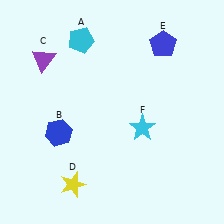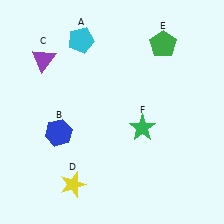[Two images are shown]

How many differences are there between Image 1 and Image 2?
There are 2 differences between the two images.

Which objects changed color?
E changed from blue to green. F changed from cyan to green.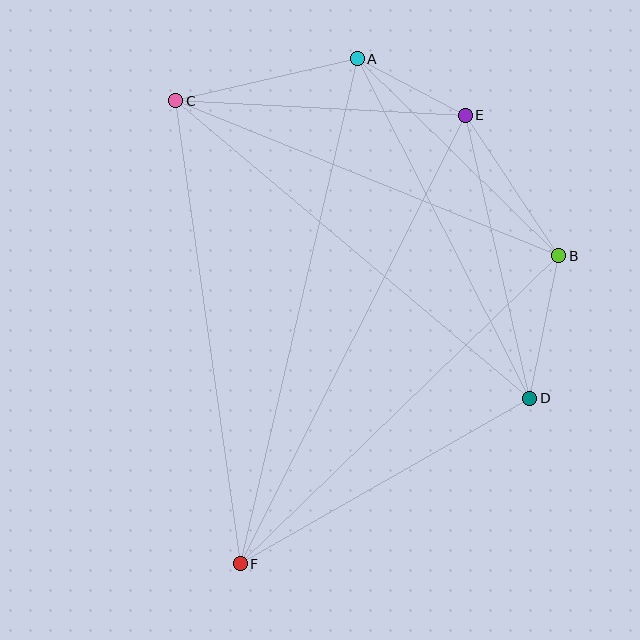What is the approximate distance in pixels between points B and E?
The distance between B and E is approximately 169 pixels.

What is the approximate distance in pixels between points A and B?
The distance between A and B is approximately 282 pixels.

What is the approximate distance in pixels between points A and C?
The distance between A and C is approximately 186 pixels.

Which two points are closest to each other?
Points A and E are closest to each other.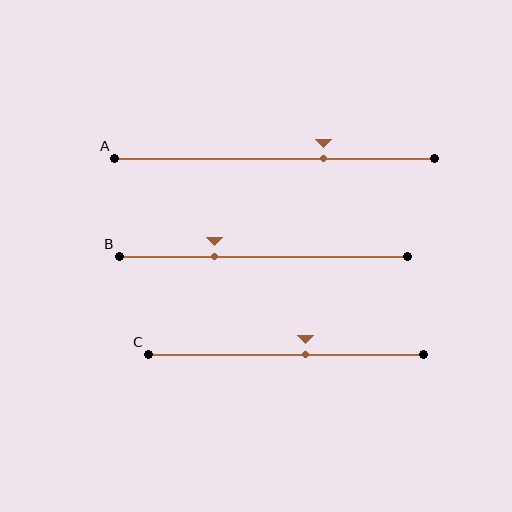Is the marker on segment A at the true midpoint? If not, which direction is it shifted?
No, the marker on segment A is shifted to the right by about 15% of the segment length.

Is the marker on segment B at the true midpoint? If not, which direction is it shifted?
No, the marker on segment B is shifted to the left by about 17% of the segment length.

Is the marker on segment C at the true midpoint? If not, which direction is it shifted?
No, the marker on segment C is shifted to the right by about 7% of the segment length.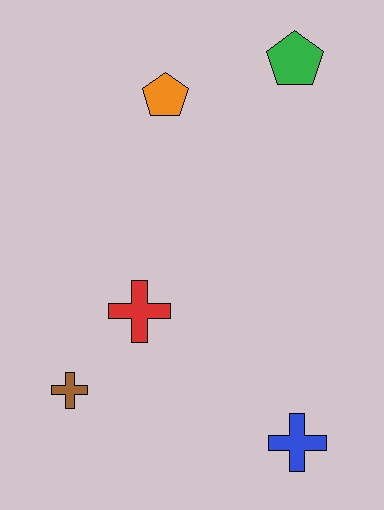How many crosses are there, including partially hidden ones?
There are 3 crosses.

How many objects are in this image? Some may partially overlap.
There are 5 objects.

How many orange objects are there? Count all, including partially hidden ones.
There is 1 orange object.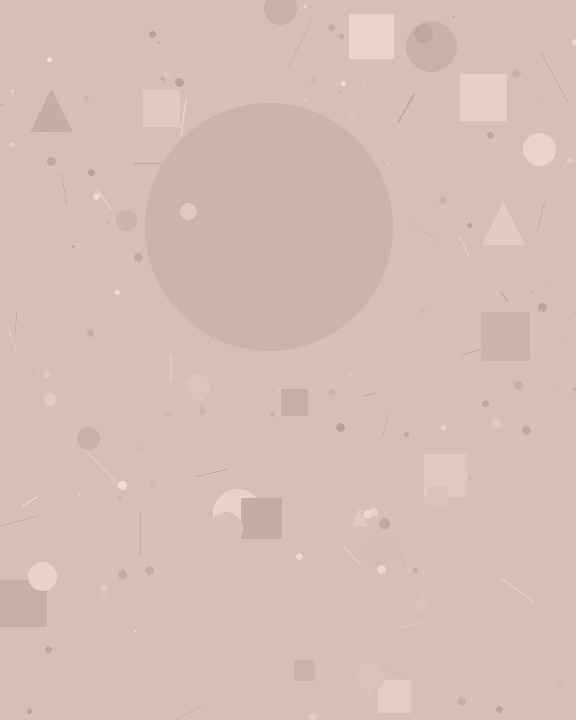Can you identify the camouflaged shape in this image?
The camouflaged shape is a circle.